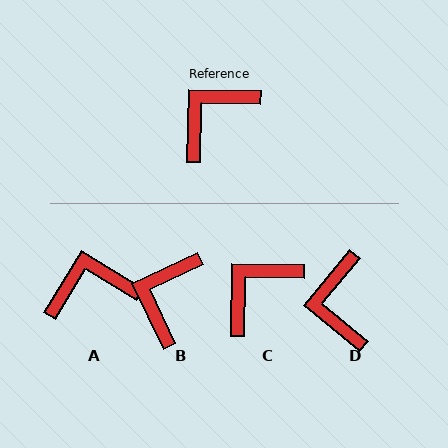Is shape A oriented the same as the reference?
No, it is off by about 30 degrees.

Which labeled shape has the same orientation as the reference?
C.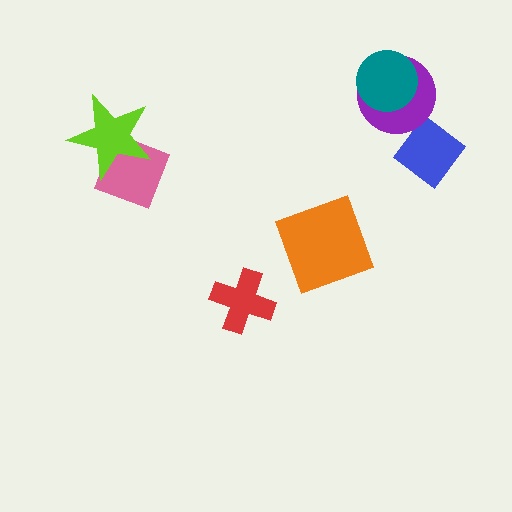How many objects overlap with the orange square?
0 objects overlap with the orange square.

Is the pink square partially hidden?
Yes, it is partially covered by another shape.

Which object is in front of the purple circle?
The teal circle is in front of the purple circle.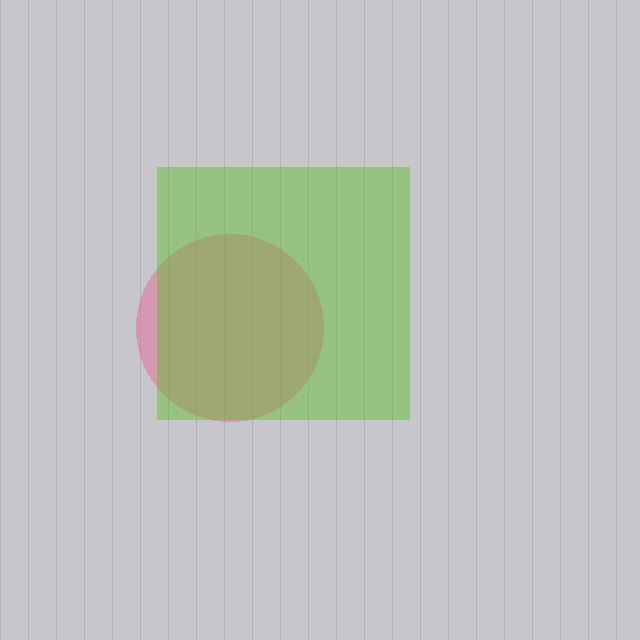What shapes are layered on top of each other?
The layered shapes are: a pink circle, a lime square.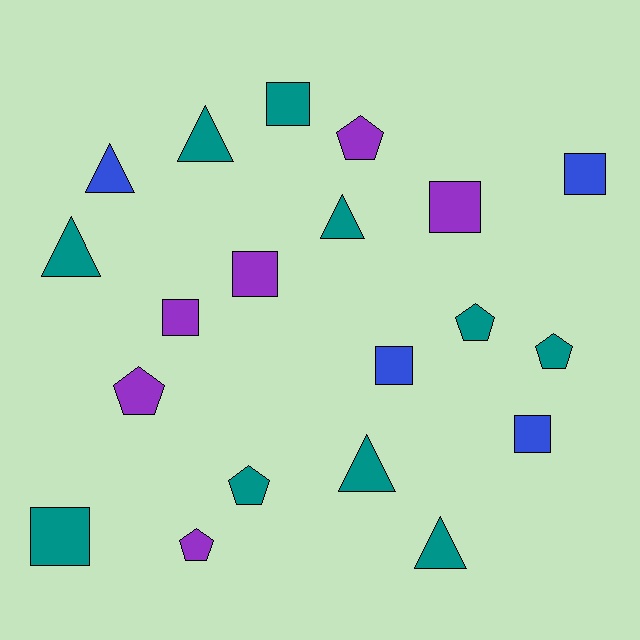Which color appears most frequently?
Teal, with 10 objects.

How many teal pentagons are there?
There are 3 teal pentagons.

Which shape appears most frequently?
Square, with 8 objects.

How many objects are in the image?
There are 20 objects.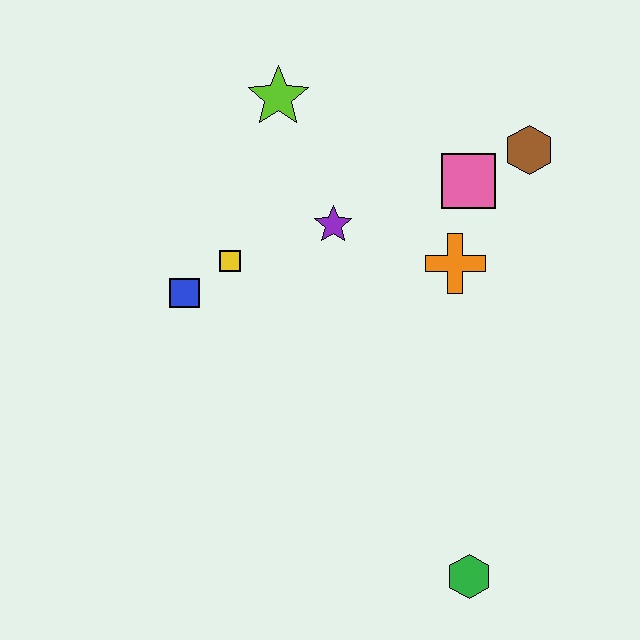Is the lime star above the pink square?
Yes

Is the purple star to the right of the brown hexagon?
No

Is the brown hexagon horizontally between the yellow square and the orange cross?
No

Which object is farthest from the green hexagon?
The lime star is farthest from the green hexagon.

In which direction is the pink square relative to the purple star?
The pink square is to the right of the purple star.